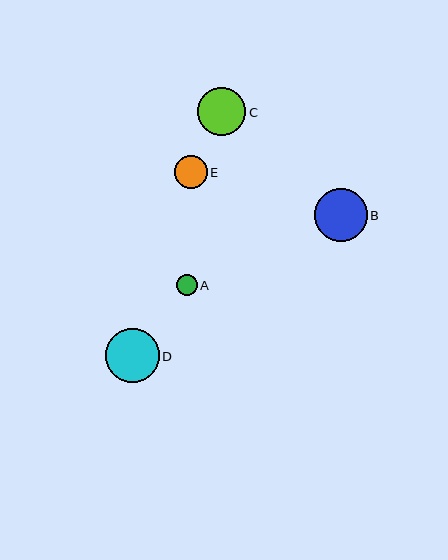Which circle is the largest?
Circle D is the largest with a size of approximately 54 pixels.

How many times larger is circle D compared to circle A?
Circle D is approximately 2.6 times the size of circle A.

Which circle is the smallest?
Circle A is the smallest with a size of approximately 21 pixels.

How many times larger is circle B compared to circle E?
Circle B is approximately 1.6 times the size of circle E.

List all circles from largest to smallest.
From largest to smallest: D, B, C, E, A.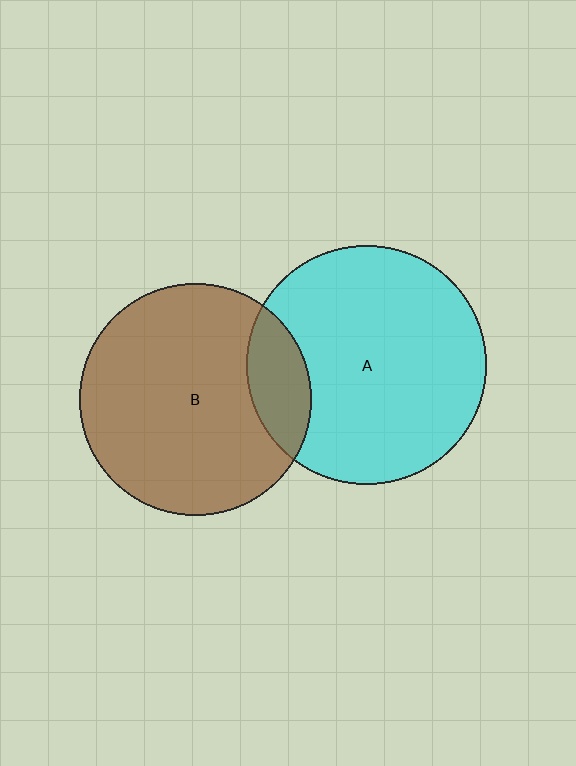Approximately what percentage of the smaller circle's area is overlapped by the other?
Approximately 15%.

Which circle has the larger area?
Circle A (cyan).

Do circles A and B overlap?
Yes.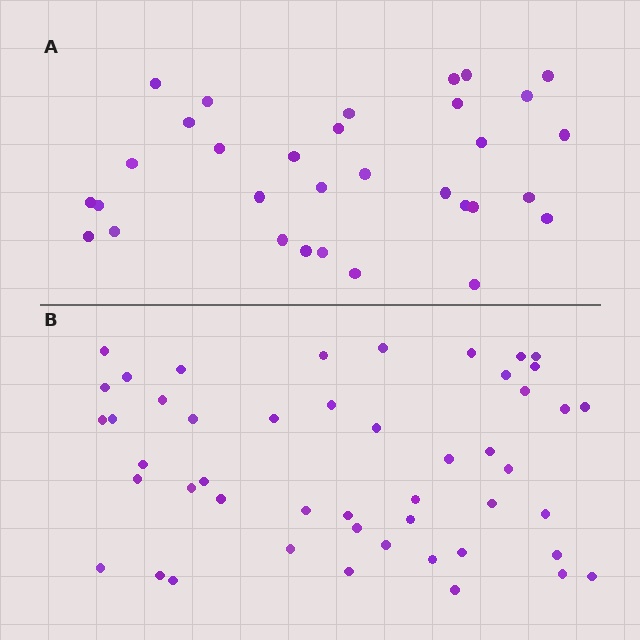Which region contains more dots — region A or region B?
Region B (the bottom region) has more dots.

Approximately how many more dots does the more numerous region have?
Region B has approximately 15 more dots than region A.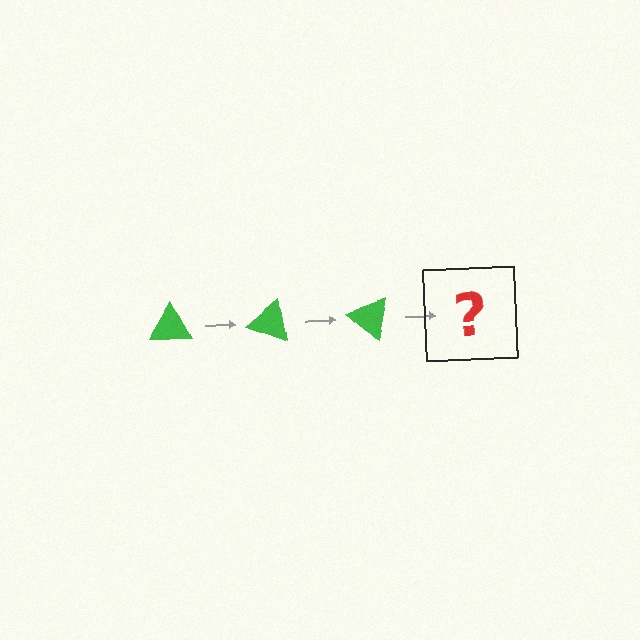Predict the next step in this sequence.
The next step is a green triangle rotated 60 degrees.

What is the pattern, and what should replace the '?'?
The pattern is that the triangle rotates 20 degrees each step. The '?' should be a green triangle rotated 60 degrees.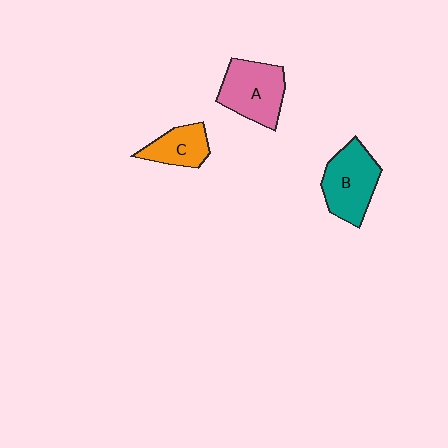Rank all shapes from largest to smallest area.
From largest to smallest: B (teal), A (pink), C (orange).